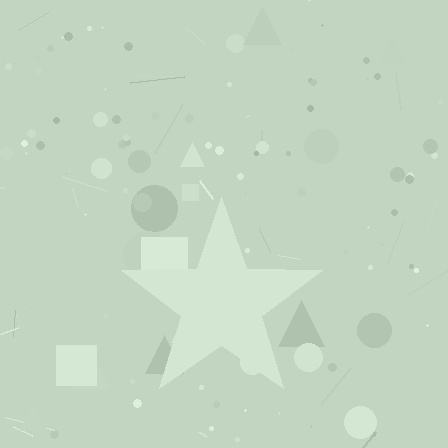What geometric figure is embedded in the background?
A star is embedded in the background.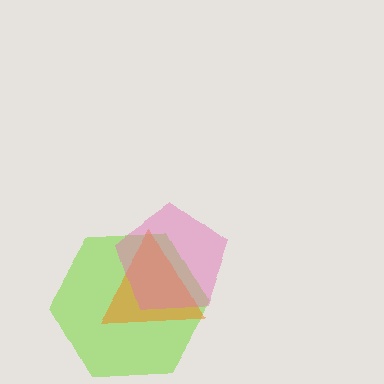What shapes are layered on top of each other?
The layered shapes are: a lime hexagon, an orange triangle, a pink pentagon.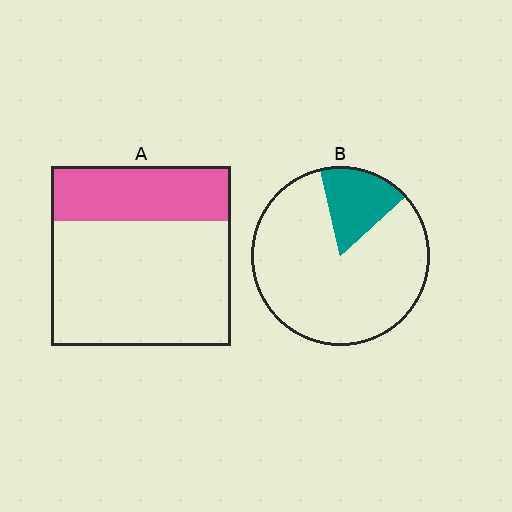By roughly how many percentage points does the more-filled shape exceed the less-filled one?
By roughly 15 percentage points (A over B).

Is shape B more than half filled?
No.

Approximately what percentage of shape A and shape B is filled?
A is approximately 30% and B is approximately 15%.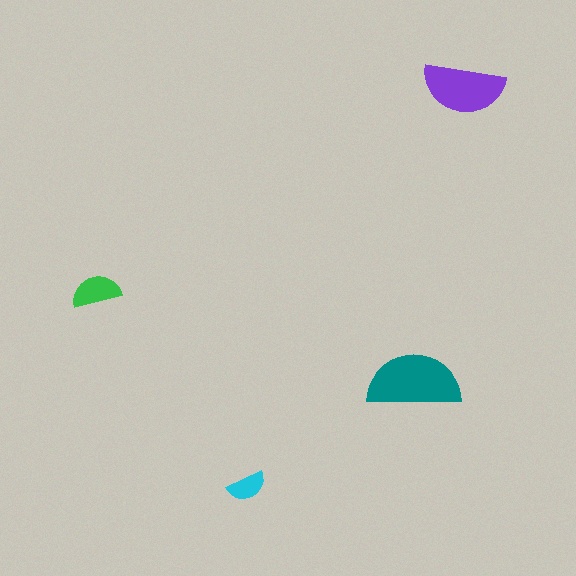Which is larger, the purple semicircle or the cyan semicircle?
The purple one.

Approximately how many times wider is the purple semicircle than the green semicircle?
About 1.5 times wider.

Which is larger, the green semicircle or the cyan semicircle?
The green one.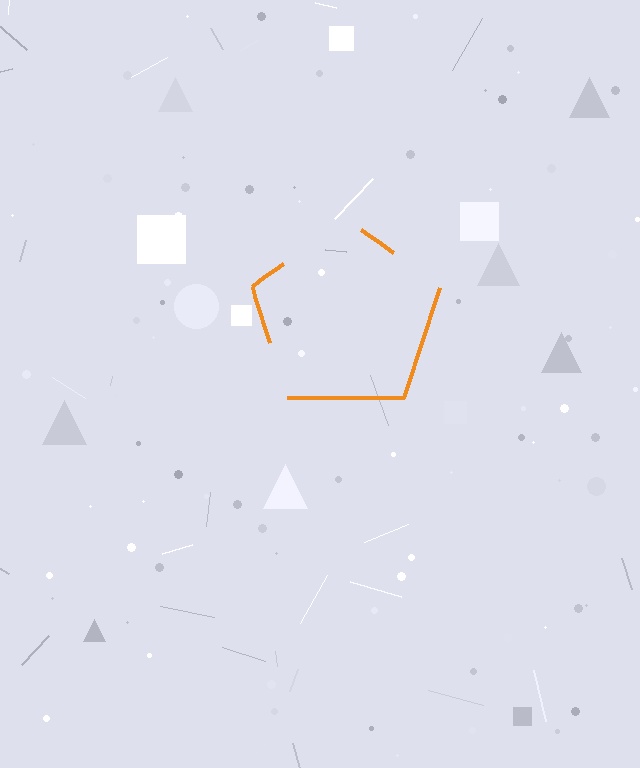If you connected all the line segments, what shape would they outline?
They would outline a pentagon.